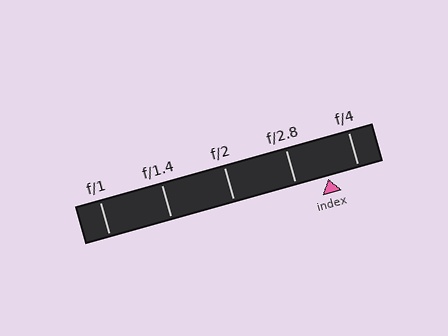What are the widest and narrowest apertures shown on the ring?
The widest aperture shown is f/1 and the narrowest is f/4.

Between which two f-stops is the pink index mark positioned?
The index mark is between f/2.8 and f/4.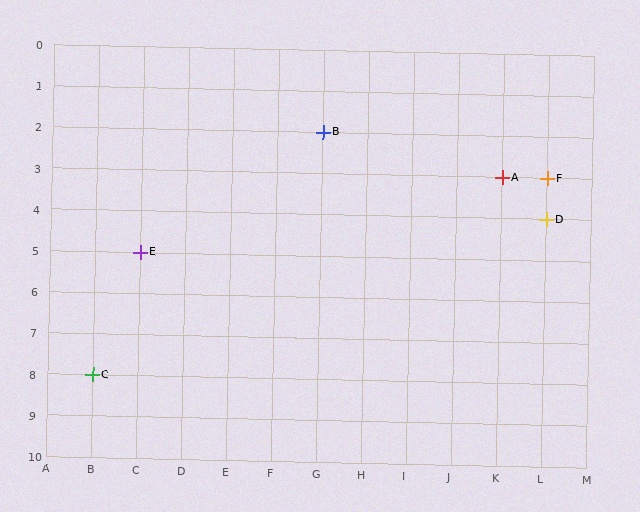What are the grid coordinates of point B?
Point B is at grid coordinates (G, 2).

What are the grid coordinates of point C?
Point C is at grid coordinates (B, 8).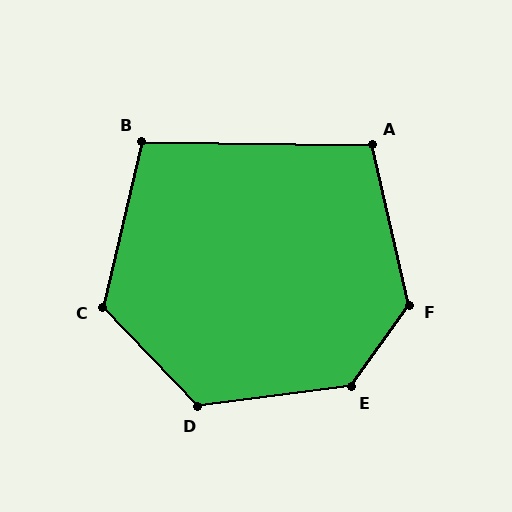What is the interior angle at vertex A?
Approximately 104 degrees (obtuse).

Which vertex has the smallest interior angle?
B, at approximately 103 degrees.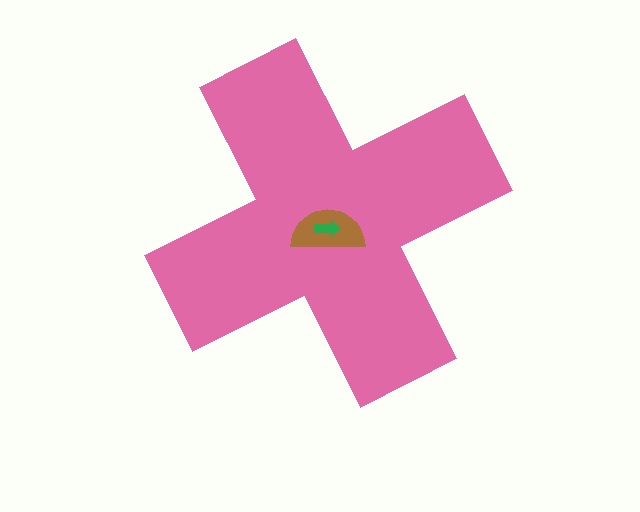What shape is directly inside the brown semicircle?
The green arrow.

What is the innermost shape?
The green arrow.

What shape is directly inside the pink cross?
The brown semicircle.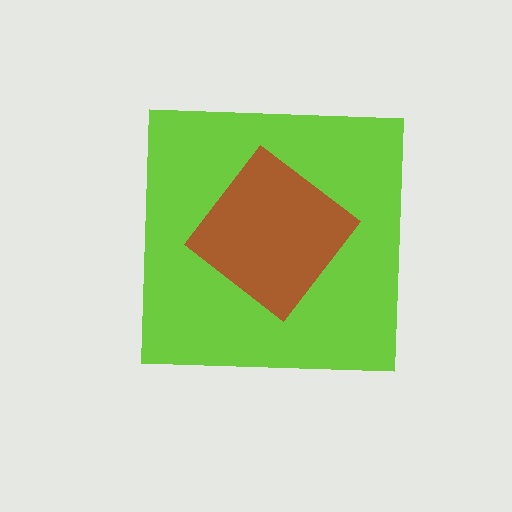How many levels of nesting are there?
2.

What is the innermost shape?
The brown diamond.